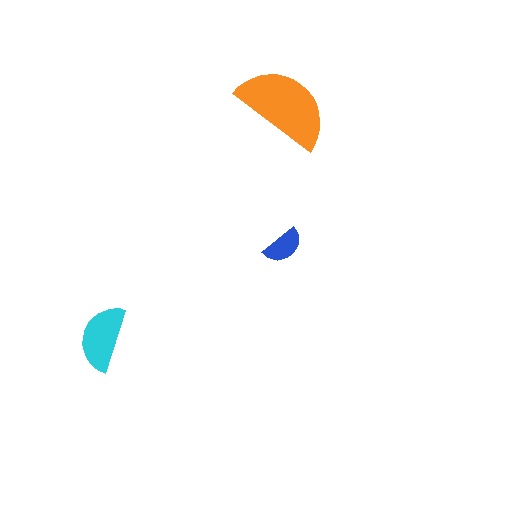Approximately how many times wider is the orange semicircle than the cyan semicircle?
About 1.5 times wider.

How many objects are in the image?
There are 3 objects in the image.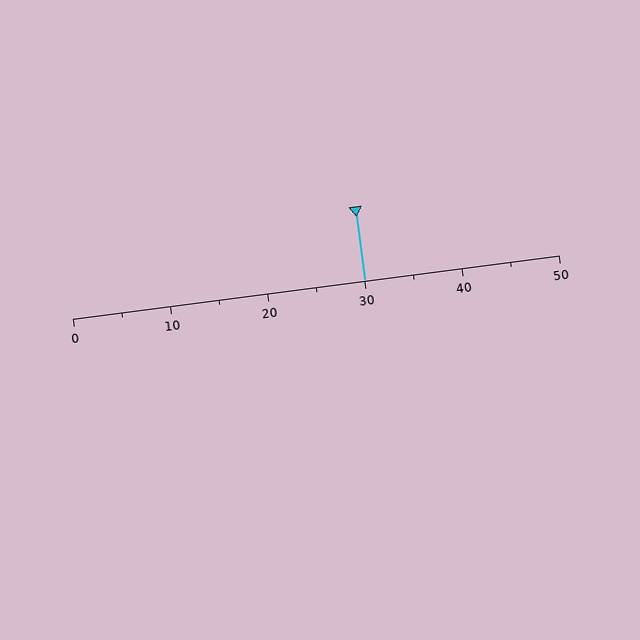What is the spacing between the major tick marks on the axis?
The major ticks are spaced 10 apart.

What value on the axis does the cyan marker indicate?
The marker indicates approximately 30.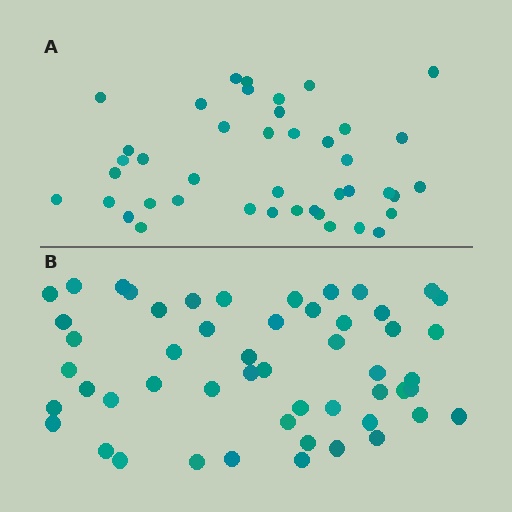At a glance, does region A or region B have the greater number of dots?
Region B (the bottom region) has more dots.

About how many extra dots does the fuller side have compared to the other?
Region B has roughly 10 or so more dots than region A.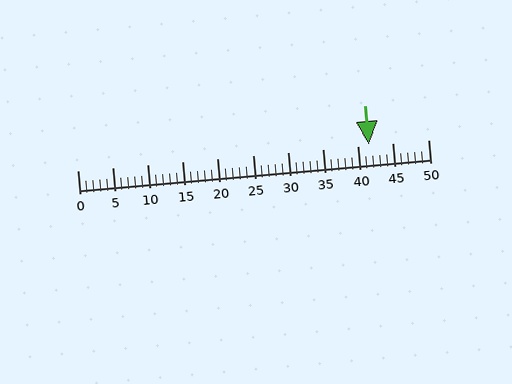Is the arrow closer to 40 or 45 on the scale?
The arrow is closer to 40.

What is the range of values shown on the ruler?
The ruler shows values from 0 to 50.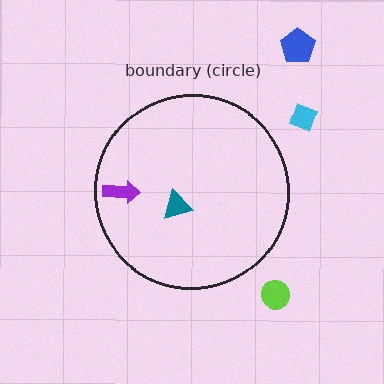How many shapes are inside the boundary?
2 inside, 3 outside.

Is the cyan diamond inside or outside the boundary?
Outside.